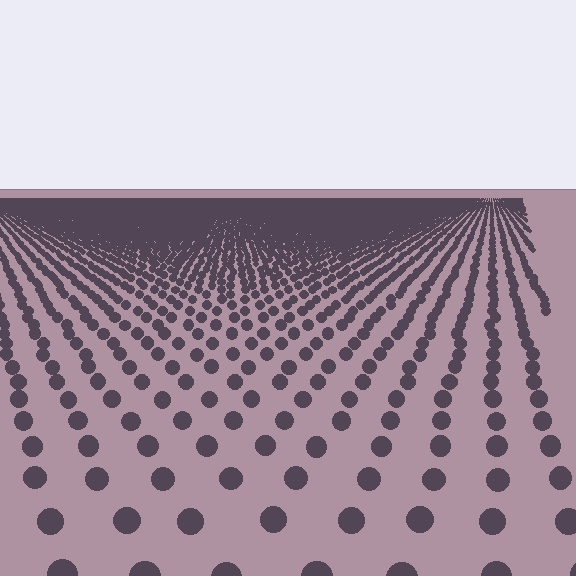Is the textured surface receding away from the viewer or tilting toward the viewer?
The surface is receding away from the viewer. Texture elements get smaller and denser toward the top.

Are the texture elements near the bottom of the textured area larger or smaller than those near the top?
Larger. Near the bottom, elements are closer to the viewer and appear at a bigger on-screen size.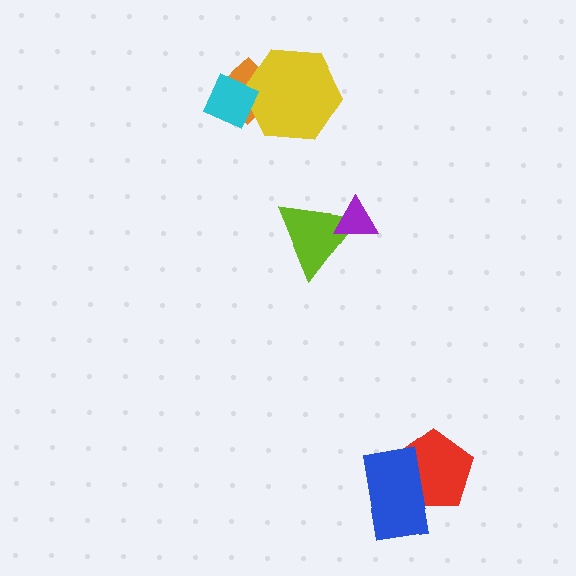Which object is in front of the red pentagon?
The blue rectangle is in front of the red pentagon.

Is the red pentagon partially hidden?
Yes, it is partially covered by another shape.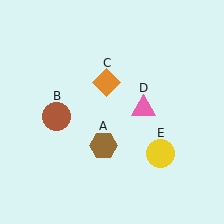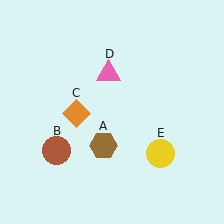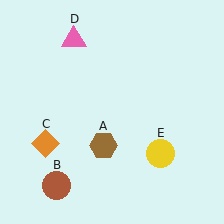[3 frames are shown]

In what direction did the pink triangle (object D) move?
The pink triangle (object D) moved up and to the left.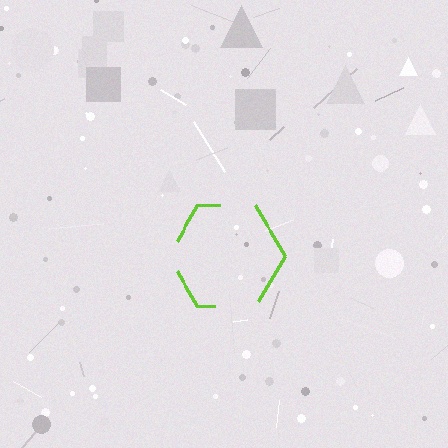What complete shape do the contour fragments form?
The contour fragments form a hexagon.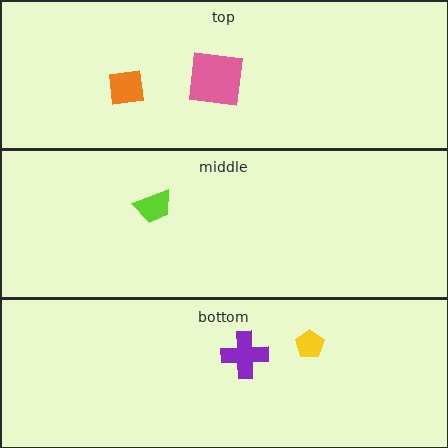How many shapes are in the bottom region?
2.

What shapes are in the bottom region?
The purple cross, the yellow pentagon.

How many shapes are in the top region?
2.